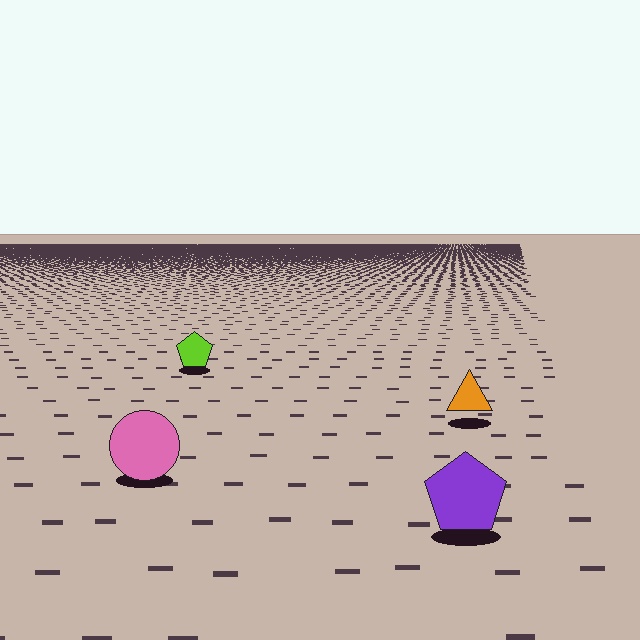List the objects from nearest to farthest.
From nearest to farthest: the purple pentagon, the pink circle, the orange triangle, the lime pentagon.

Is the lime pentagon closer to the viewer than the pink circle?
No. The pink circle is closer — you can tell from the texture gradient: the ground texture is coarser near it.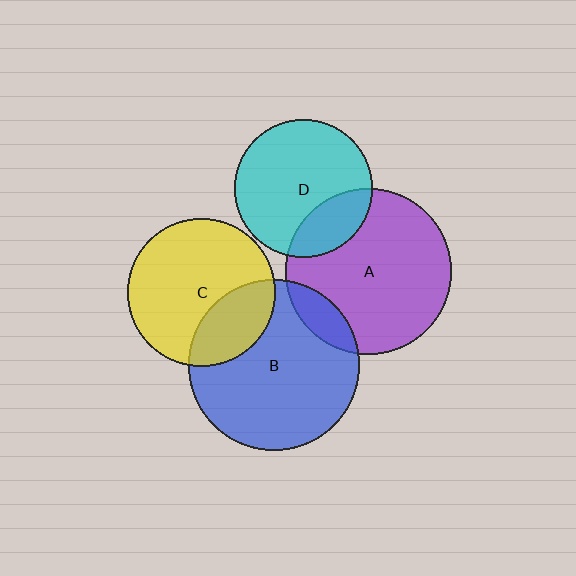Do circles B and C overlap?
Yes.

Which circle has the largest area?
Circle B (blue).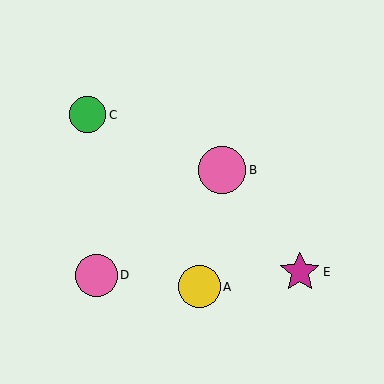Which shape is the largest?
The pink circle (labeled B) is the largest.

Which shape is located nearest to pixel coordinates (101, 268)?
The pink circle (labeled D) at (96, 275) is nearest to that location.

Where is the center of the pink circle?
The center of the pink circle is at (96, 275).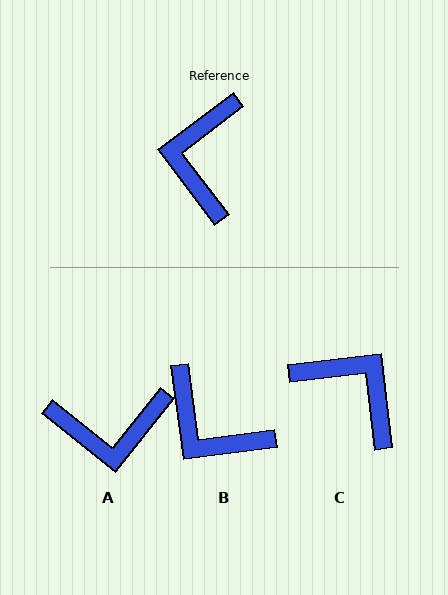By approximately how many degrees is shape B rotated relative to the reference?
Approximately 60 degrees counter-clockwise.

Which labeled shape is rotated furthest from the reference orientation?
C, about 121 degrees away.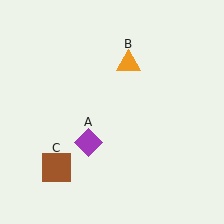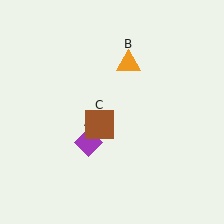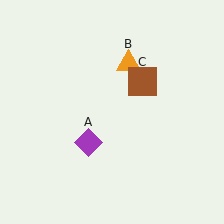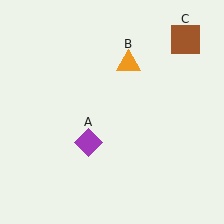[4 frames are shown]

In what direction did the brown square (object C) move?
The brown square (object C) moved up and to the right.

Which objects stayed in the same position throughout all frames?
Purple diamond (object A) and orange triangle (object B) remained stationary.